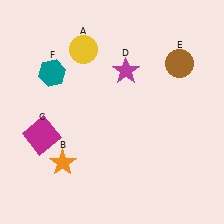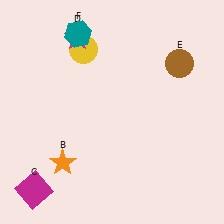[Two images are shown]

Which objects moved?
The objects that moved are: the magenta square (C), the magenta star (D), the teal hexagon (F).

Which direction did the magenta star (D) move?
The magenta star (D) moved left.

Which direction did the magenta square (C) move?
The magenta square (C) moved down.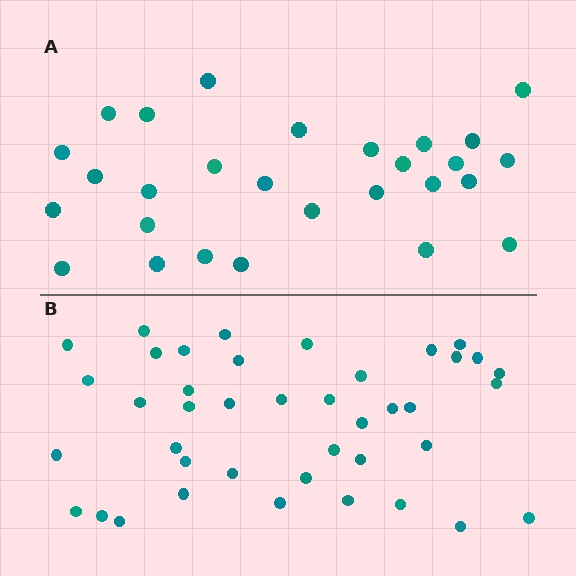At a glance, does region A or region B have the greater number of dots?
Region B (the bottom region) has more dots.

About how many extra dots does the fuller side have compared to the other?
Region B has approximately 15 more dots than region A.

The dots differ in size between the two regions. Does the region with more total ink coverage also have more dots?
No. Region A has more total ink coverage because its dots are larger, but region B actually contains more individual dots. Total area can be misleading — the number of items is what matters here.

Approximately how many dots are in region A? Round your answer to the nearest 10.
About 30 dots. (The exact count is 28, which rounds to 30.)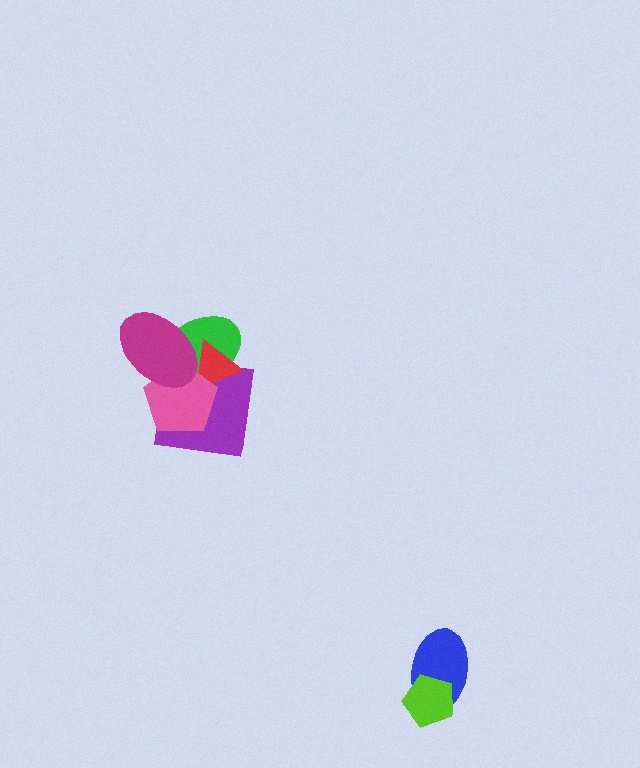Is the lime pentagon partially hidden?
No, no other shape covers it.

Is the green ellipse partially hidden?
Yes, it is partially covered by another shape.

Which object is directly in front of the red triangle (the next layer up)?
The pink pentagon is directly in front of the red triangle.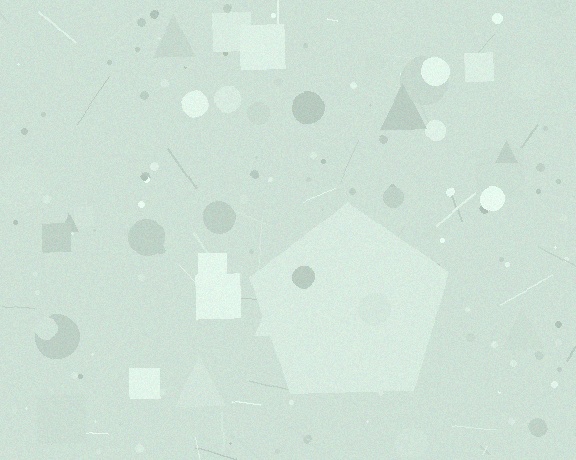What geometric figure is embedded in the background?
A pentagon is embedded in the background.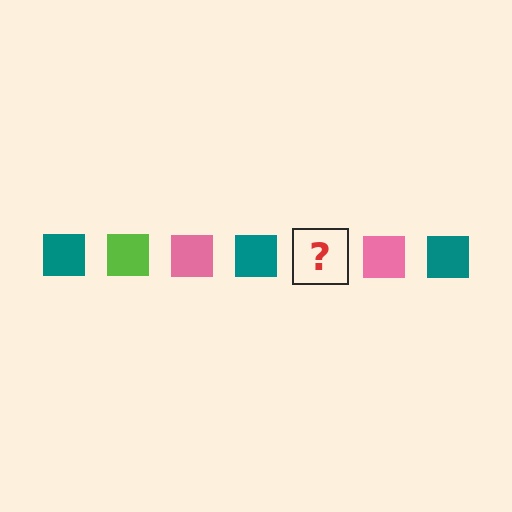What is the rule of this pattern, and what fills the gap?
The rule is that the pattern cycles through teal, lime, pink squares. The gap should be filled with a lime square.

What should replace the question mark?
The question mark should be replaced with a lime square.